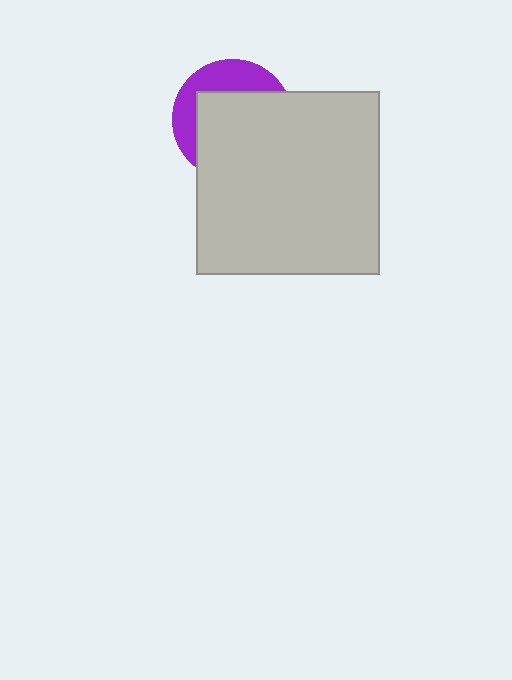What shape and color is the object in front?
The object in front is a light gray square.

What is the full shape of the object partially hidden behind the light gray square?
The partially hidden object is a purple circle.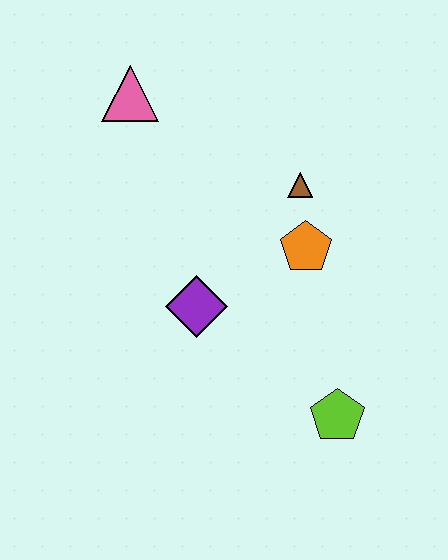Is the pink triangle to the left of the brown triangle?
Yes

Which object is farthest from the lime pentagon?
The pink triangle is farthest from the lime pentagon.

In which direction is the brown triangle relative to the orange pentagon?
The brown triangle is above the orange pentagon.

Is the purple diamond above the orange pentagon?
No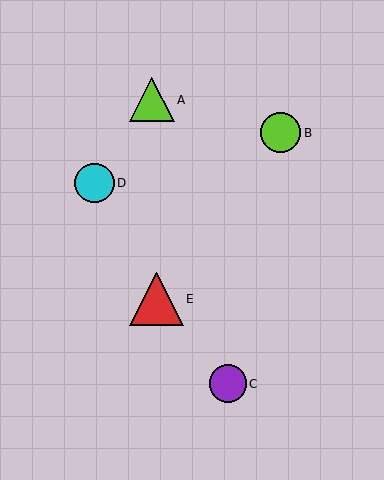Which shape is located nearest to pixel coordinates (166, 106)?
The lime triangle (labeled A) at (152, 100) is nearest to that location.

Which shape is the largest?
The red triangle (labeled E) is the largest.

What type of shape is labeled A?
Shape A is a lime triangle.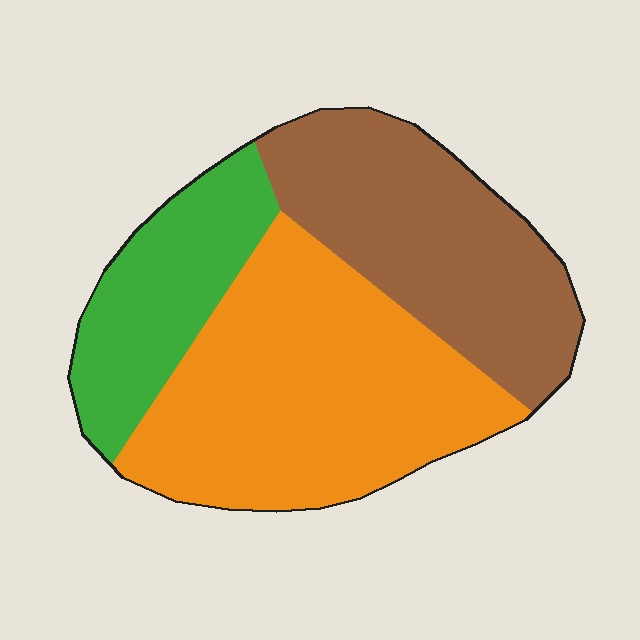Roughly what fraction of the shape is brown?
Brown covers around 35% of the shape.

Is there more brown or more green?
Brown.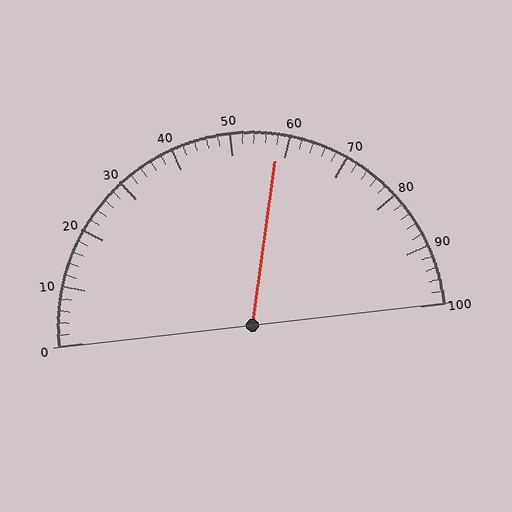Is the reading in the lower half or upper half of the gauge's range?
The reading is in the upper half of the range (0 to 100).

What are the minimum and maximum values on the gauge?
The gauge ranges from 0 to 100.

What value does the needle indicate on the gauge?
The needle indicates approximately 58.